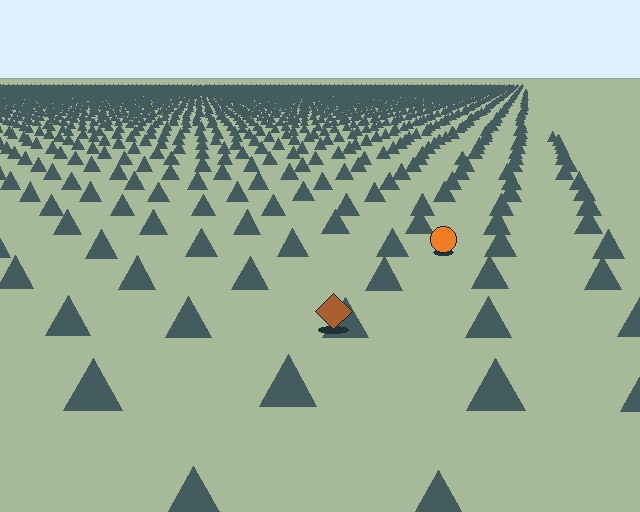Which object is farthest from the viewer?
The orange circle is farthest from the viewer. It appears smaller and the ground texture around it is denser.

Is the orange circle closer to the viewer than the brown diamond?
No. The brown diamond is closer — you can tell from the texture gradient: the ground texture is coarser near it.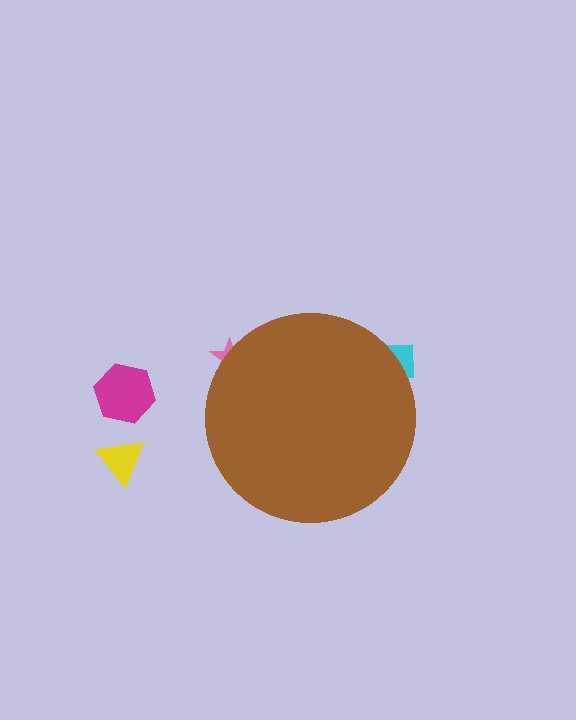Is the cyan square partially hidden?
Yes, the cyan square is partially hidden behind the brown circle.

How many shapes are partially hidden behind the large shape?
2 shapes are partially hidden.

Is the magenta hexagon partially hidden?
No, the magenta hexagon is fully visible.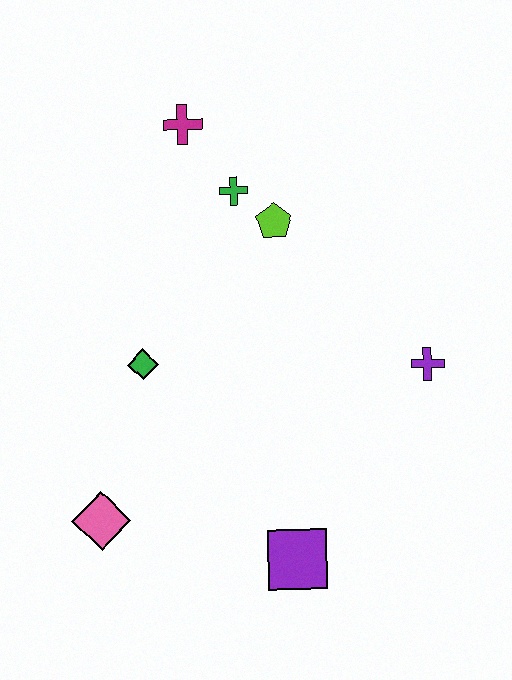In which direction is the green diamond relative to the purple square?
The green diamond is above the purple square.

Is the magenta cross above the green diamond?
Yes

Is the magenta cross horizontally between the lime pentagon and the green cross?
No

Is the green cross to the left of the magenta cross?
No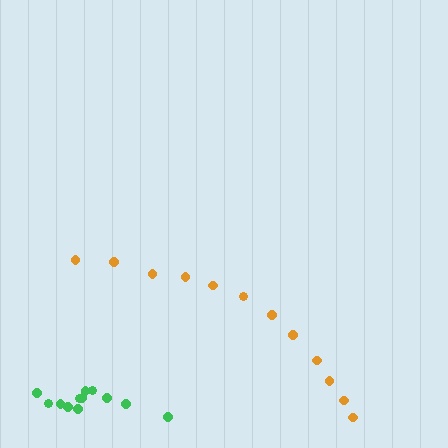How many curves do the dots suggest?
There are 2 distinct paths.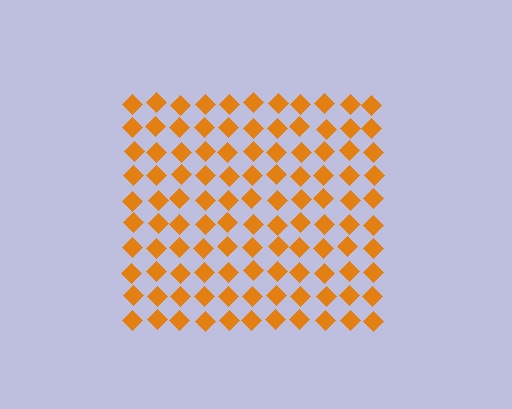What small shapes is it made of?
It is made of small diamonds.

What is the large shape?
The large shape is a square.